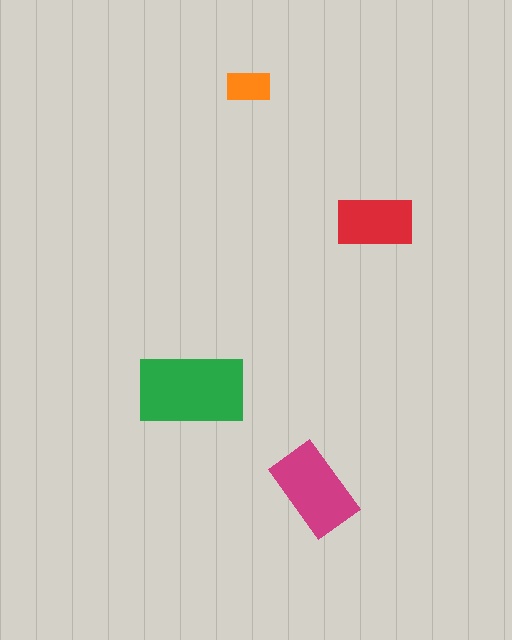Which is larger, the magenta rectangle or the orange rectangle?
The magenta one.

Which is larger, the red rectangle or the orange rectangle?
The red one.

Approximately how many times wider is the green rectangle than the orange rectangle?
About 2.5 times wider.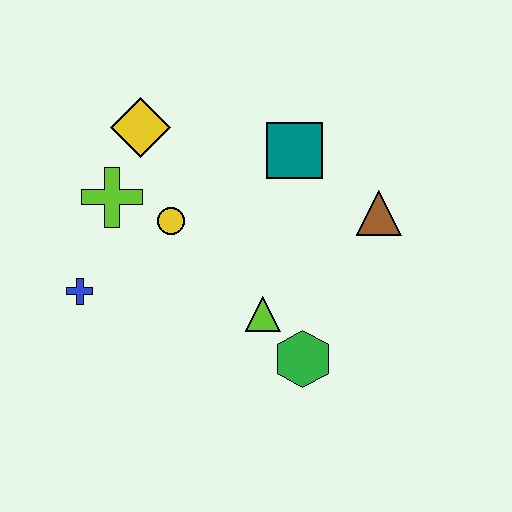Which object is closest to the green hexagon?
The lime triangle is closest to the green hexagon.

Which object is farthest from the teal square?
The blue cross is farthest from the teal square.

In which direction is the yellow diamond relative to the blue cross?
The yellow diamond is above the blue cross.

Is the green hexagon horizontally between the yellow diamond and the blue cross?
No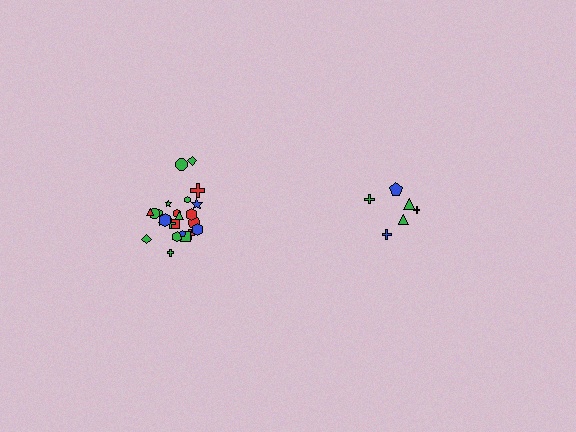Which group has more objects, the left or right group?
The left group.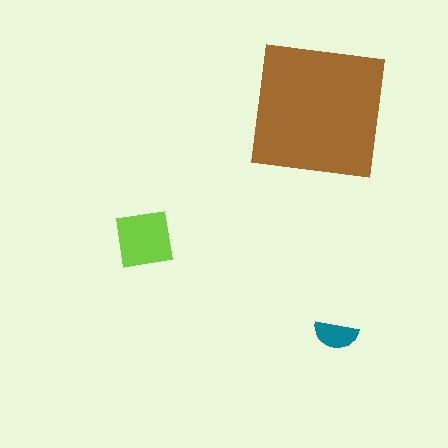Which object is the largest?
The brown square.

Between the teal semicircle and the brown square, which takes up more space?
The brown square.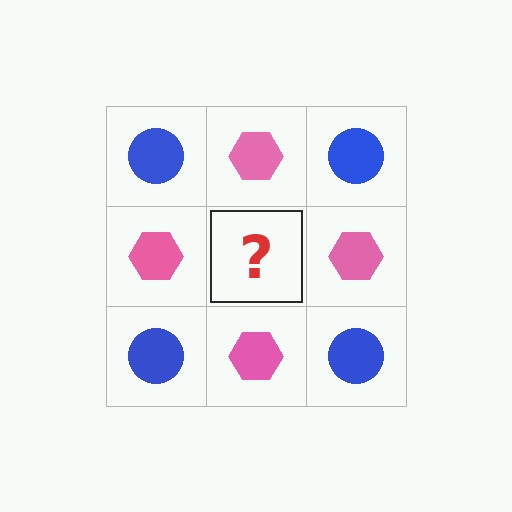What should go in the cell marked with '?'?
The missing cell should contain a blue circle.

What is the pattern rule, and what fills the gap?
The rule is that it alternates blue circle and pink hexagon in a checkerboard pattern. The gap should be filled with a blue circle.